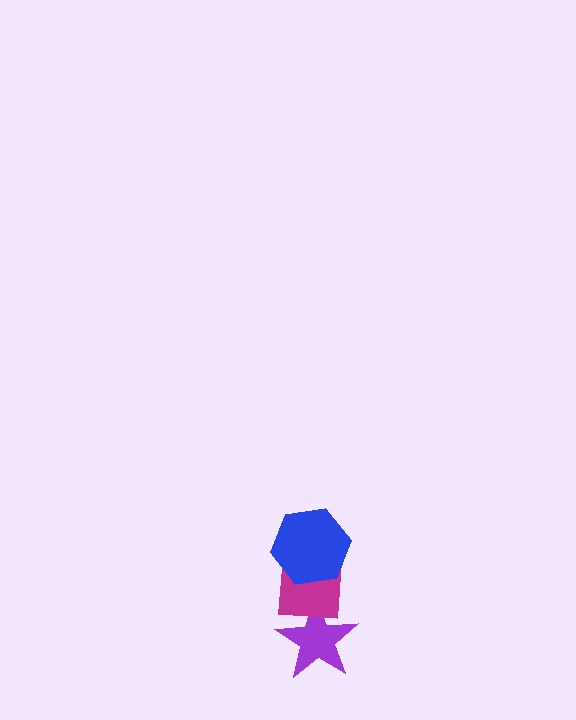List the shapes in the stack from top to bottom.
From top to bottom: the blue hexagon, the magenta square, the purple star.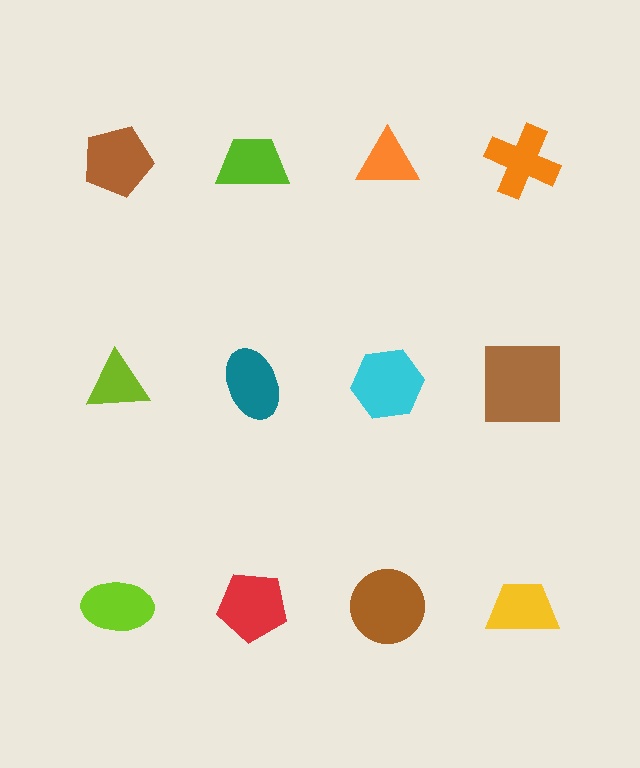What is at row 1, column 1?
A brown pentagon.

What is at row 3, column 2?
A red pentagon.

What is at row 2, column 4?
A brown square.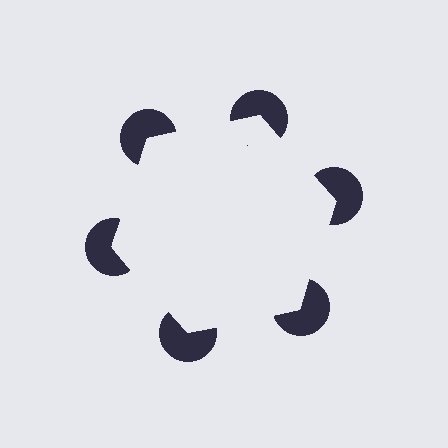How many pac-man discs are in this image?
There are 6 — one at each vertex of the illusory hexagon.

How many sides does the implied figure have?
6 sides.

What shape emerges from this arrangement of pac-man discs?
An illusory hexagon — its edges are inferred from the aligned wedge cuts in the pac-man discs, not physically drawn.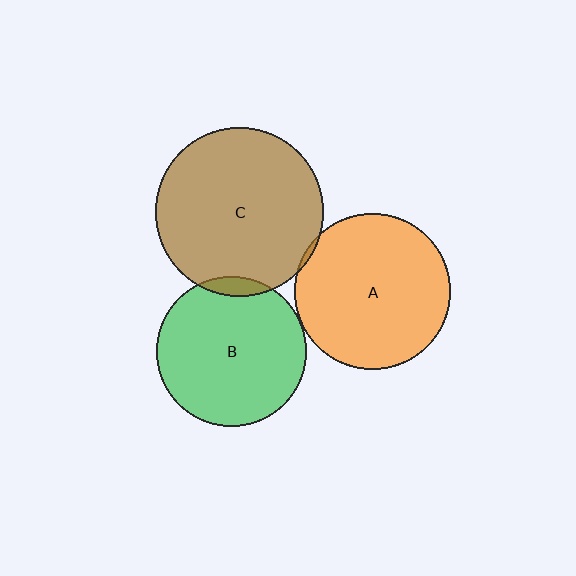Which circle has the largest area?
Circle C (brown).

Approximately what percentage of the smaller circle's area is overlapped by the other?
Approximately 5%.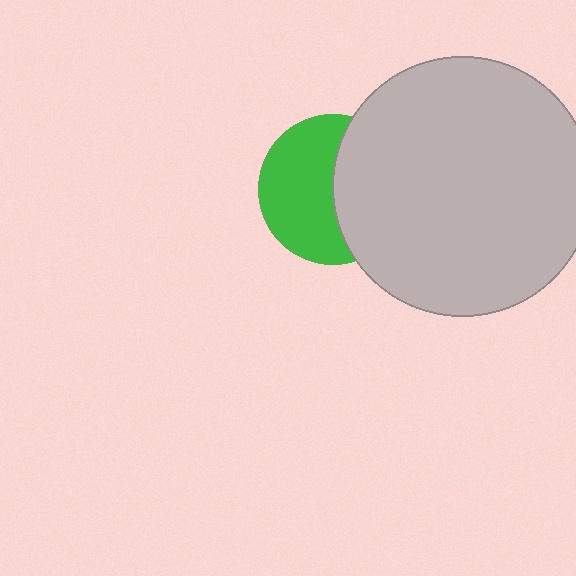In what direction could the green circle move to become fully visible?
The green circle could move left. That would shift it out from behind the light gray circle entirely.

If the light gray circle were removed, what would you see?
You would see the complete green circle.